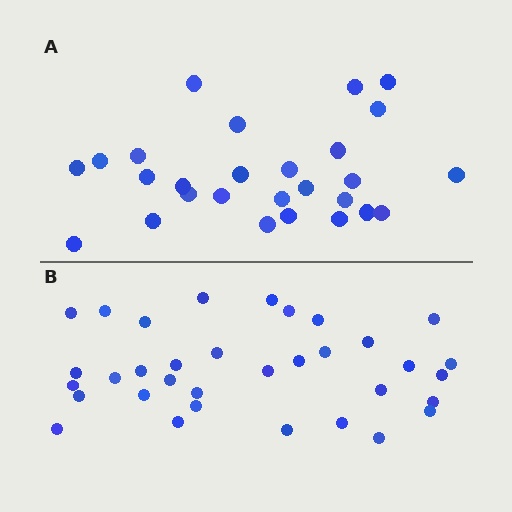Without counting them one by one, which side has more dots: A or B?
Region B (the bottom region) has more dots.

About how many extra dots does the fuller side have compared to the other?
Region B has roughly 8 or so more dots than region A.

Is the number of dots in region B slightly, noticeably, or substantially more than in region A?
Region B has noticeably more, but not dramatically so. The ratio is roughly 1.3 to 1.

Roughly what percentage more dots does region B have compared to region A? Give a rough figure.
About 25% more.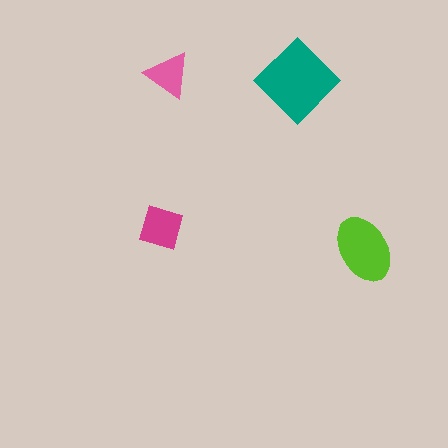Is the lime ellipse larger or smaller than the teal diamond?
Smaller.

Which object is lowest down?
The lime ellipse is bottommost.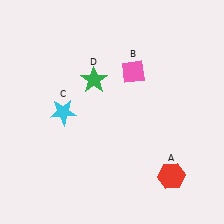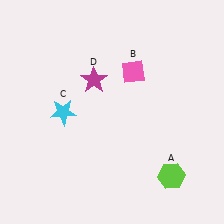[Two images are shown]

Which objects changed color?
A changed from red to lime. D changed from green to magenta.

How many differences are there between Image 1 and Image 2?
There are 2 differences between the two images.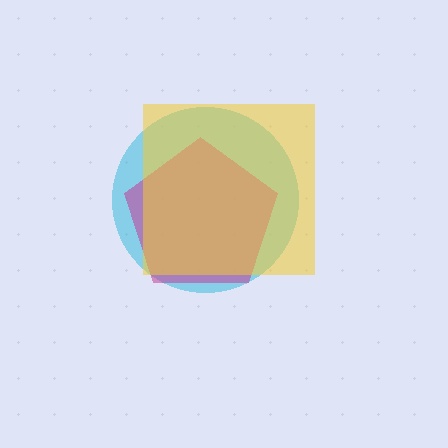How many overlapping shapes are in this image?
There are 3 overlapping shapes in the image.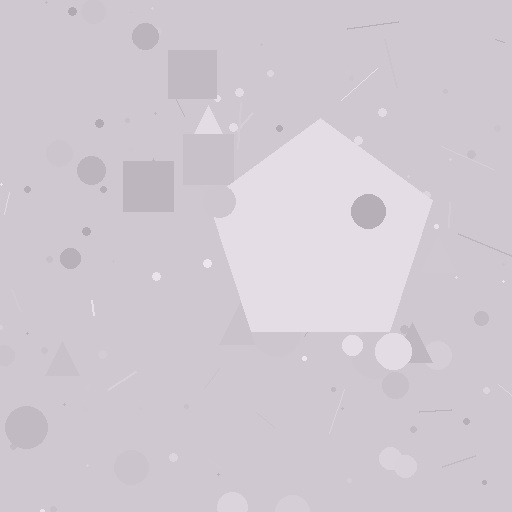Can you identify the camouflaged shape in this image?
The camouflaged shape is a pentagon.